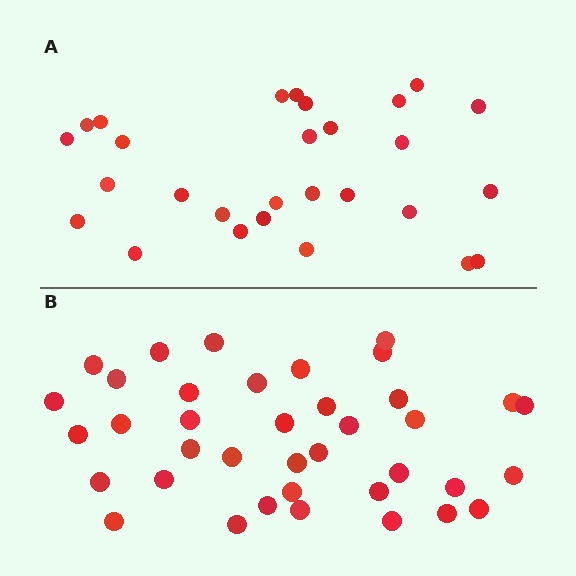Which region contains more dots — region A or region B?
Region B (the bottom region) has more dots.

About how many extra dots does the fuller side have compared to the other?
Region B has roughly 10 or so more dots than region A.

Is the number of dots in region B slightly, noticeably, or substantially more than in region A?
Region B has noticeably more, but not dramatically so. The ratio is roughly 1.4 to 1.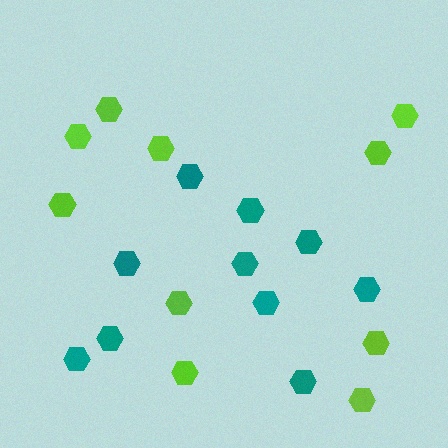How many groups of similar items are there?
There are 2 groups: one group of teal hexagons (10) and one group of lime hexagons (10).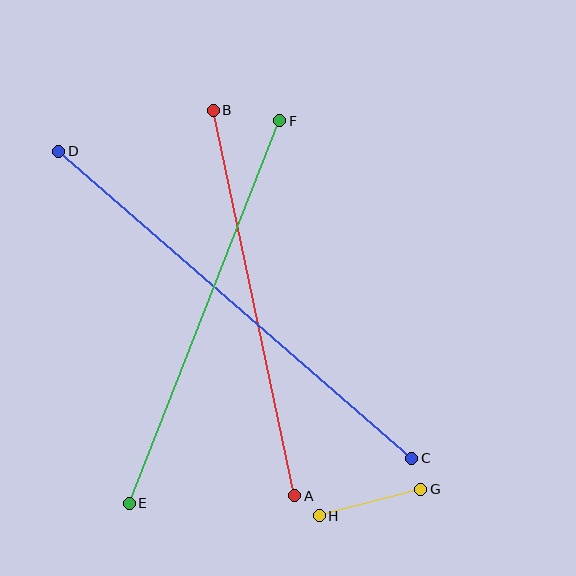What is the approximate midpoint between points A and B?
The midpoint is at approximately (254, 303) pixels.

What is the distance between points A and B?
The distance is approximately 394 pixels.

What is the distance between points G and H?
The distance is approximately 105 pixels.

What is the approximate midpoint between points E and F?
The midpoint is at approximately (205, 312) pixels.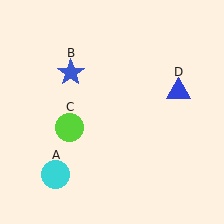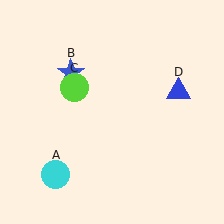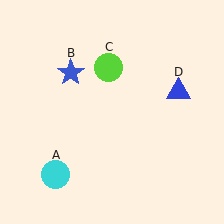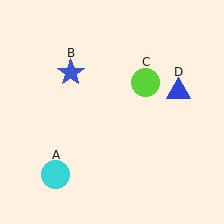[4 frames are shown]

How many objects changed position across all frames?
1 object changed position: lime circle (object C).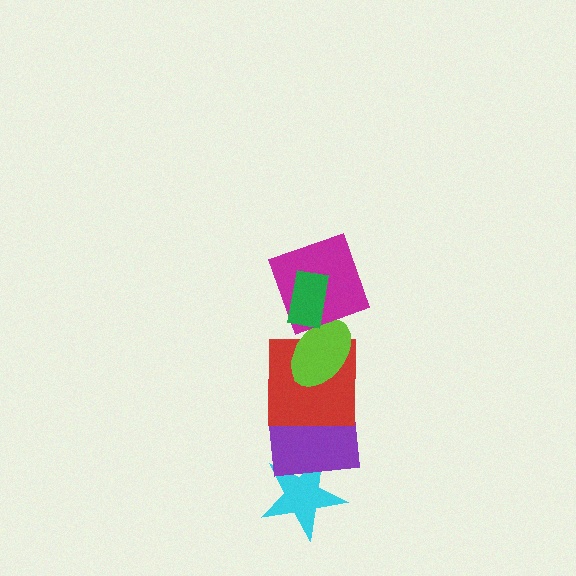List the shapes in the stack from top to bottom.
From top to bottom: the green rectangle, the magenta square, the lime ellipse, the red square, the purple rectangle, the cyan star.